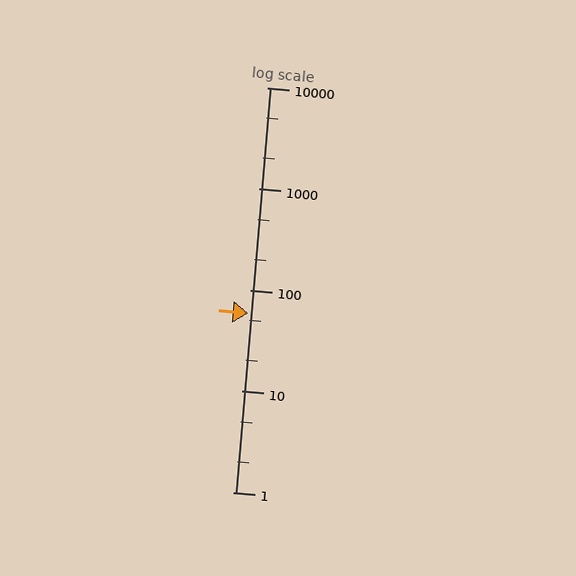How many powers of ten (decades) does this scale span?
The scale spans 4 decades, from 1 to 10000.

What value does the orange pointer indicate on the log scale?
The pointer indicates approximately 59.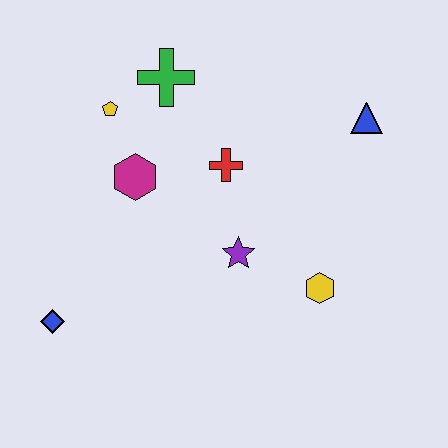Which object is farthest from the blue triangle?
The blue diamond is farthest from the blue triangle.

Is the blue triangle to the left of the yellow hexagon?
No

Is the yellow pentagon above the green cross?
No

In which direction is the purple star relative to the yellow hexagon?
The purple star is to the left of the yellow hexagon.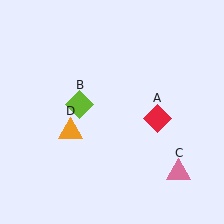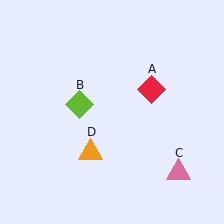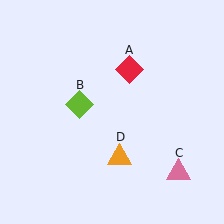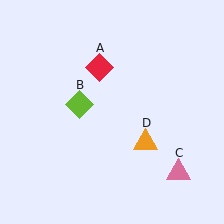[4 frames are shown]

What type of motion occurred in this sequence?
The red diamond (object A), orange triangle (object D) rotated counterclockwise around the center of the scene.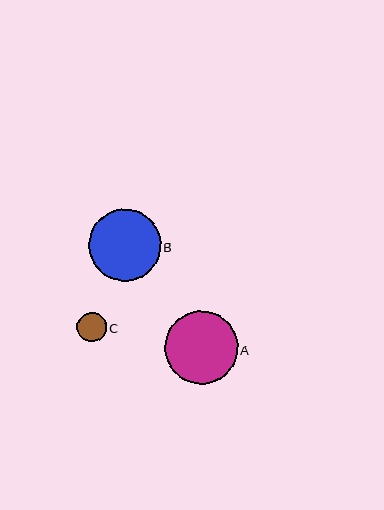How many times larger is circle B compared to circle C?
Circle B is approximately 2.4 times the size of circle C.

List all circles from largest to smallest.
From largest to smallest: A, B, C.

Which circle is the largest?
Circle A is the largest with a size of approximately 73 pixels.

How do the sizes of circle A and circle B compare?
Circle A and circle B are approximately the same size.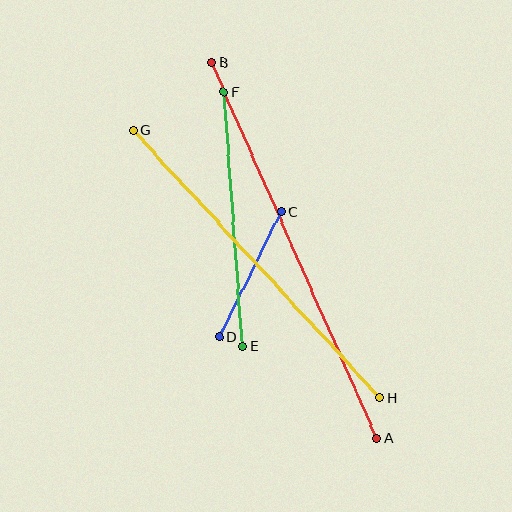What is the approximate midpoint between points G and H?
The midpoint is at approximately (256, 264) pixels.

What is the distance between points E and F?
The distance is approximately 255 pixels.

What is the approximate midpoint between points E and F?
The midpoint is at approximately (233, 219) pixels.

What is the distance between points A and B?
The distance is approximately 410 pixels.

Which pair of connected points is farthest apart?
Points A and B are farthest apart.